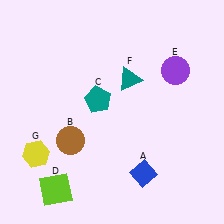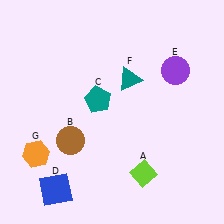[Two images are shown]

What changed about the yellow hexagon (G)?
In Image 1, G is yellow. In Image 2, it changed to orange.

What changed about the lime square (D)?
In Image 1, D is lime. In Image 2, it changed to blue.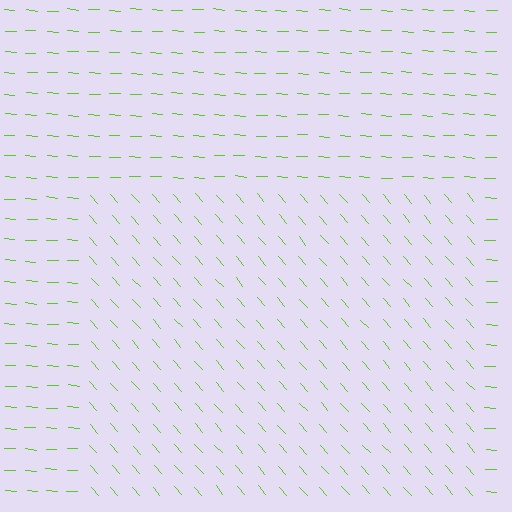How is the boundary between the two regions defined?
The boundary is defined purely by a change in line orientation (approximately 45 degrees difference). All lines are the same color and thickness.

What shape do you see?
I see a rectangle.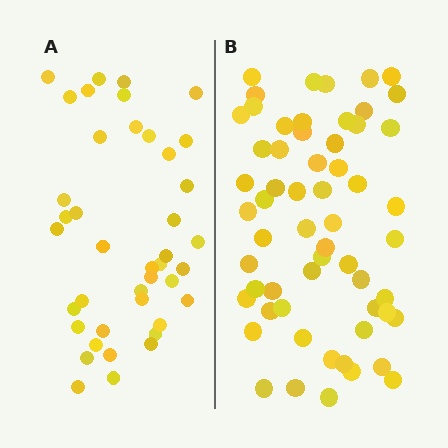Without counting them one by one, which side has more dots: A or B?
Region B (the right region) has more dots.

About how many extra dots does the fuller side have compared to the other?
Region B has approximately 20 more dots than region A.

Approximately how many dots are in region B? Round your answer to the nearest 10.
About 60 dots. (The exact count is 59, which rounds to 60.)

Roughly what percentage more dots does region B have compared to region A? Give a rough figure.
About 45% more.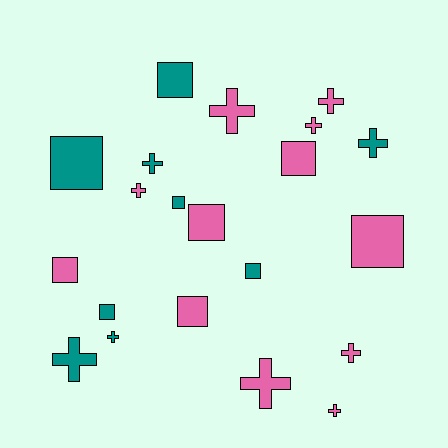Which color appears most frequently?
Pink, with 12 objects.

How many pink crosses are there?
There are 7 pink crosses.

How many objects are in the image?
There are 21 objects.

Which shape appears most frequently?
Cross, with 11 objects.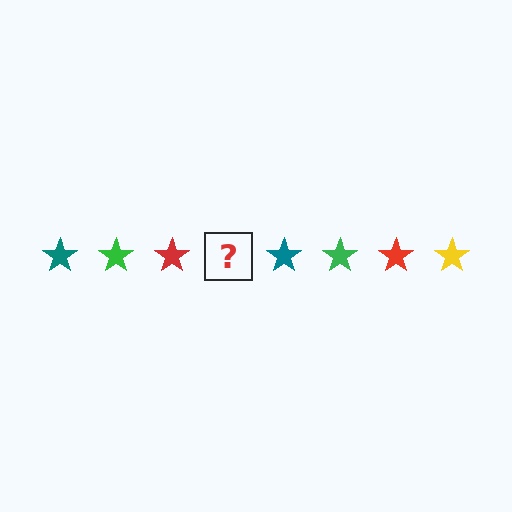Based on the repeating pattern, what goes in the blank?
The blank should be a yellow star.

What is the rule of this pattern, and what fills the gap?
The rule is that the pattern cycles through teal, green, red, yellow stars. The gap should be filled with a yellow star.